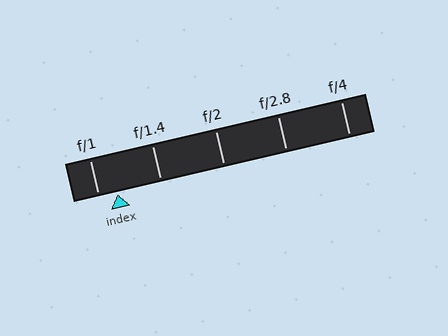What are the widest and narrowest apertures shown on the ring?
The widest aperture shown is f/1 and the narrowest is f/4.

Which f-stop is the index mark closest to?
The index mark is closest to f/1.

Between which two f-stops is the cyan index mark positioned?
The index mark is between f/1 and f/1.4.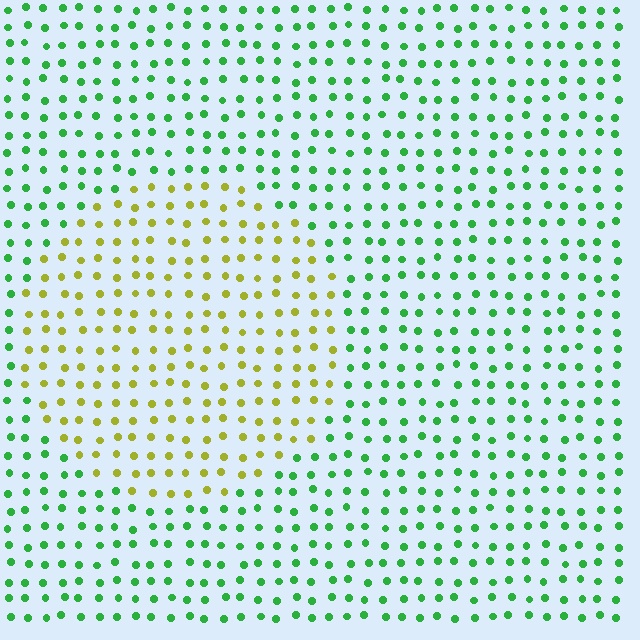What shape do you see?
I see a circle.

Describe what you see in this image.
The image is filled with small green elements in a uniform arrangement. A circle-shaped region is visible where the elements are tinted to a slightly different hue, forming a subtle color boundary.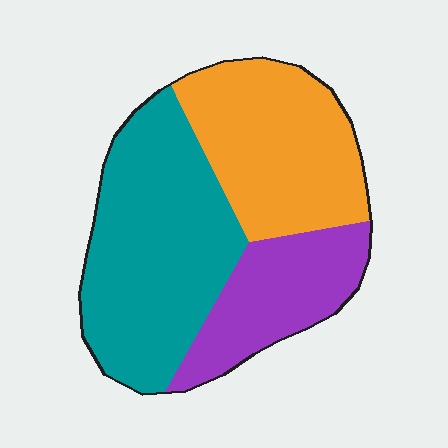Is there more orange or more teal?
Teal.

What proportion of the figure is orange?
Orange covers about 35% of the figure.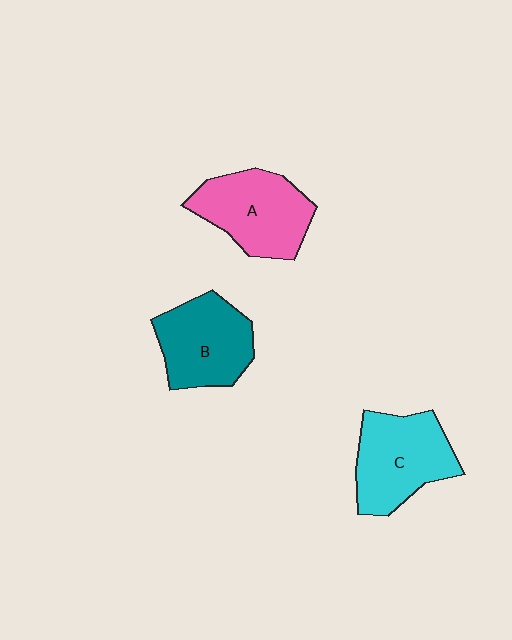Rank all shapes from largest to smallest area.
From largest to smallest: C (cyan), A (pink), B (teal).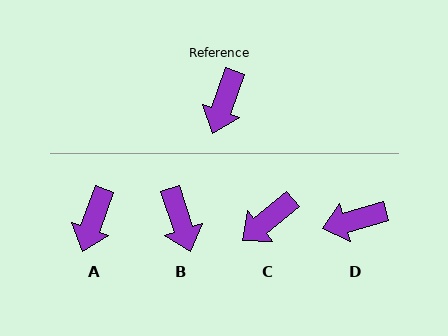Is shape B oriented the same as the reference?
No, it is off by about 38 degrees.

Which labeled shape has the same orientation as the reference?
A.